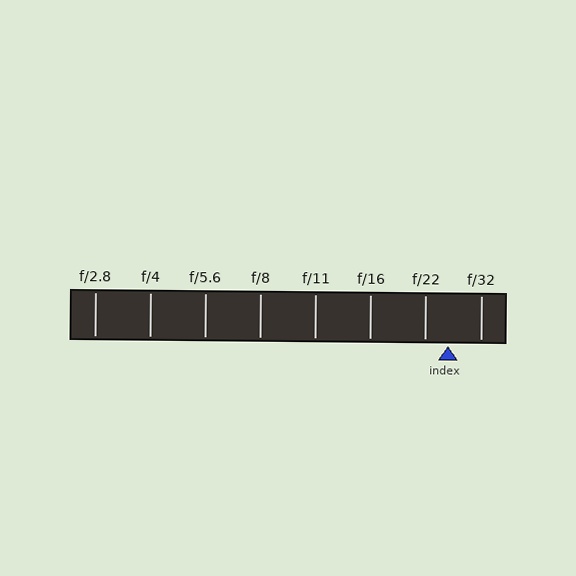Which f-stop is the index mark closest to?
The index mark is closest to f/22.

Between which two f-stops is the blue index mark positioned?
The index mark is between f/22 and f/32.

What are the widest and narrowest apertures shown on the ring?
The widest aperture shown is f/2.8 and the narrowest is f/32.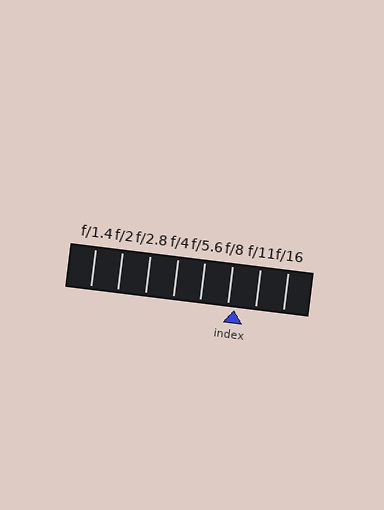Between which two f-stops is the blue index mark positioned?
The index mark is between f/8 and f/11.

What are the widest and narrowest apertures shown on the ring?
The widest aperture shown is f/1.4 and the narrowest is f/16.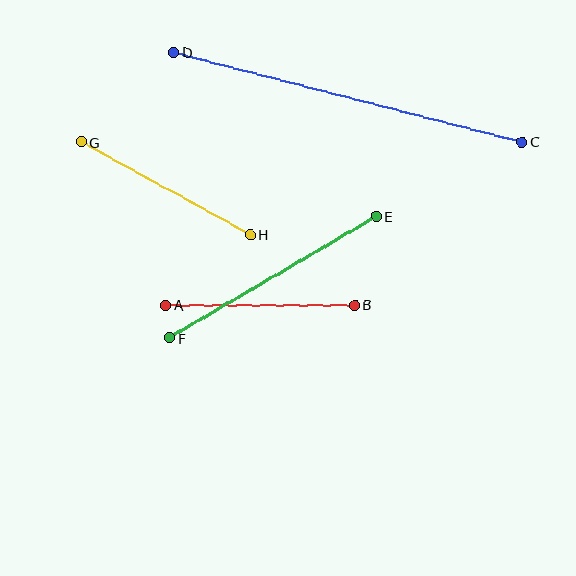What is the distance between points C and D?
The distance is approximately 360 pixels.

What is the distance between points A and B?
The distance is approximately 189 pixels.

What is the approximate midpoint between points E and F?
The midpoint is at approximately (273, 277) pixels.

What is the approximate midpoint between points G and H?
The midpoint is at approximately (166, 188) pixels.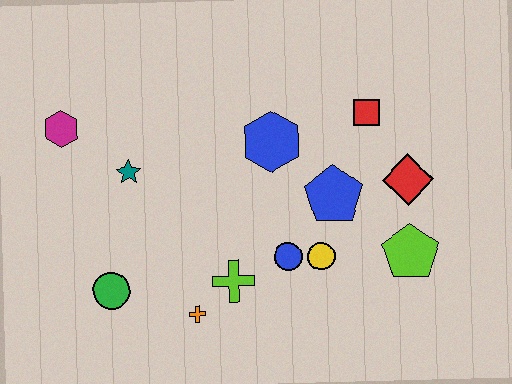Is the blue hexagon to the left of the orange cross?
No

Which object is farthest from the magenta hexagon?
The lime pentagon is farthest from the magenta hexagon.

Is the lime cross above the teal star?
No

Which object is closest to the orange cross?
The lime cross is closest to the orange cross.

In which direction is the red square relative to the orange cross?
The red square is above the orange cross.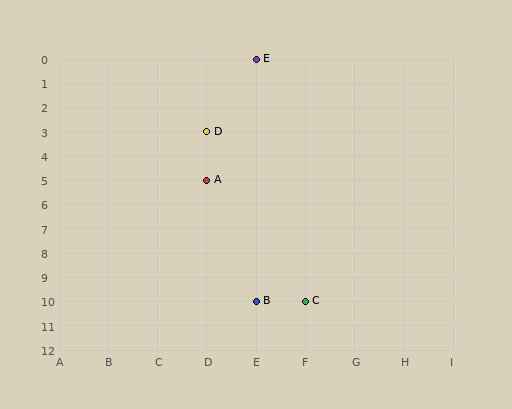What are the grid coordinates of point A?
Point A is at grid coordinates (D, 5).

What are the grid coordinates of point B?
Point B is at grid coordinates (E, 10).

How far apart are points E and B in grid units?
Points E and B are 10 rows apart.